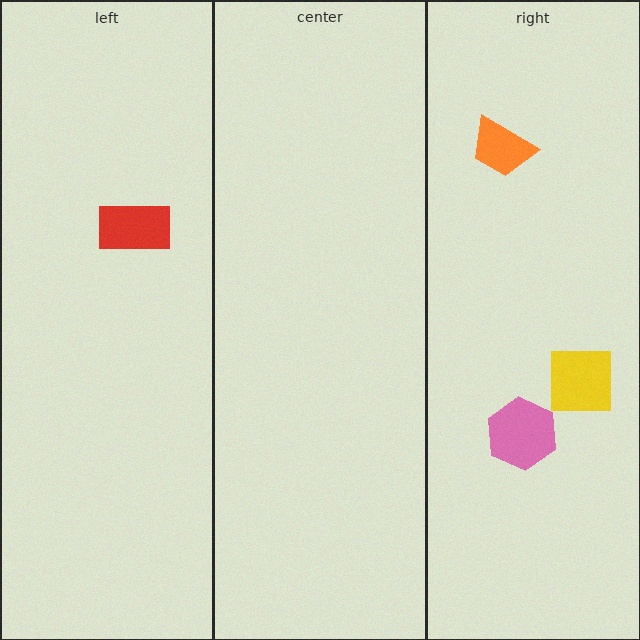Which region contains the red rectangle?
The left region.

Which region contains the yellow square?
The right region.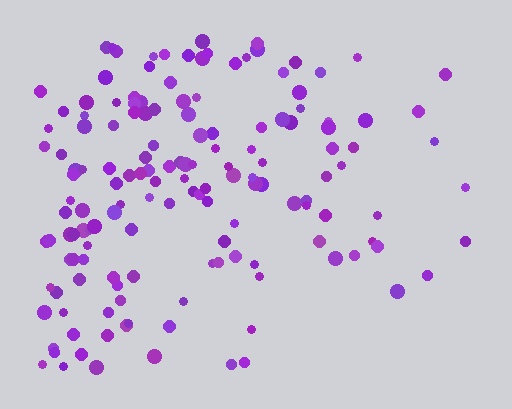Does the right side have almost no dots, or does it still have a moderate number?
Still a moderate number, just noticeably fewer than the left.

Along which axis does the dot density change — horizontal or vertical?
Horizontal.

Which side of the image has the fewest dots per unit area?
The right.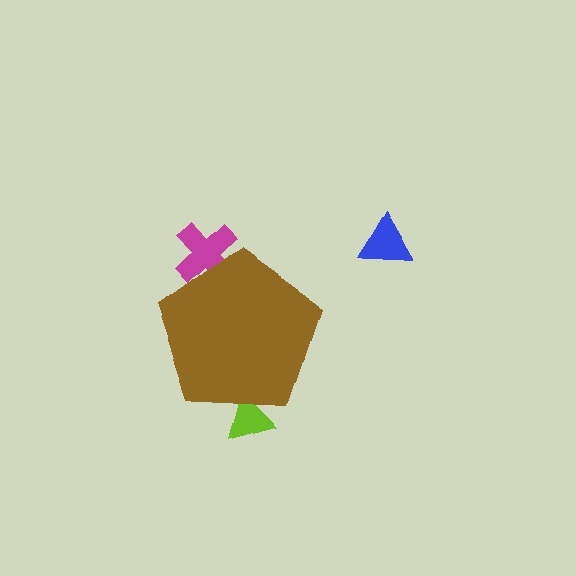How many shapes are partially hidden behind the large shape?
2 shapes are partially hidden.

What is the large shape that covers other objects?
A brown pentagon.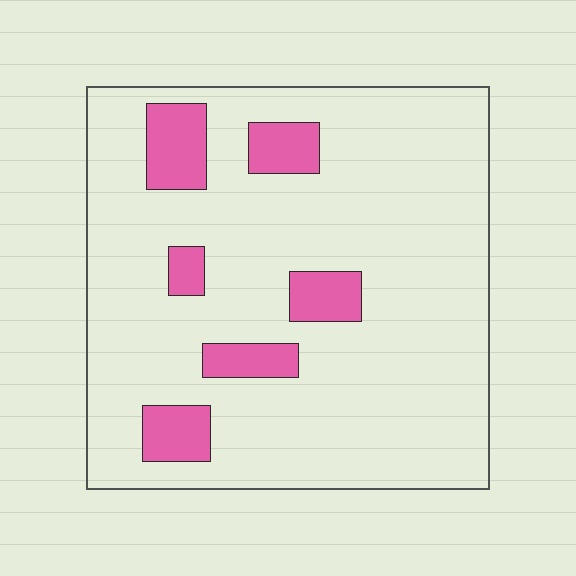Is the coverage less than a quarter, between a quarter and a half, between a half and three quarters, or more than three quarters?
Less than a quarter.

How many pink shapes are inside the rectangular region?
6.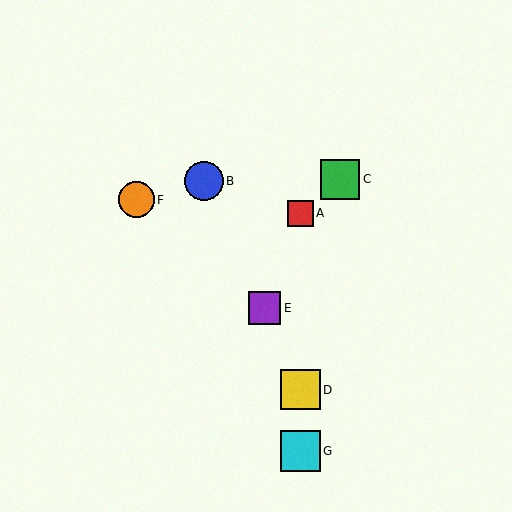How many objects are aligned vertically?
3 objects (A, D, G) are aligned vertically.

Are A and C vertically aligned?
No, A is at x≈300 and C is at x≈340.